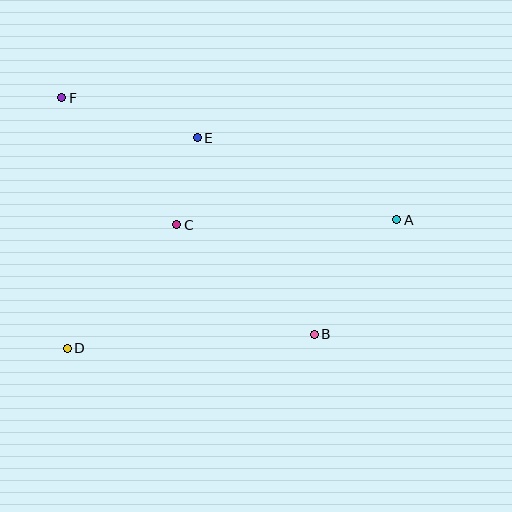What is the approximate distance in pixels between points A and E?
The distance between A and E is approximately 216 pixels.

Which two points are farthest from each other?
Points A and F are farthest from each other.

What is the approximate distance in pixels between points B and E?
The distance between B and E is approximately 229 pixels.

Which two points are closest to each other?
Points C and E are closest to each other.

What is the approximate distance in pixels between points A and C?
The distance between A and C is approximately 220 pixels.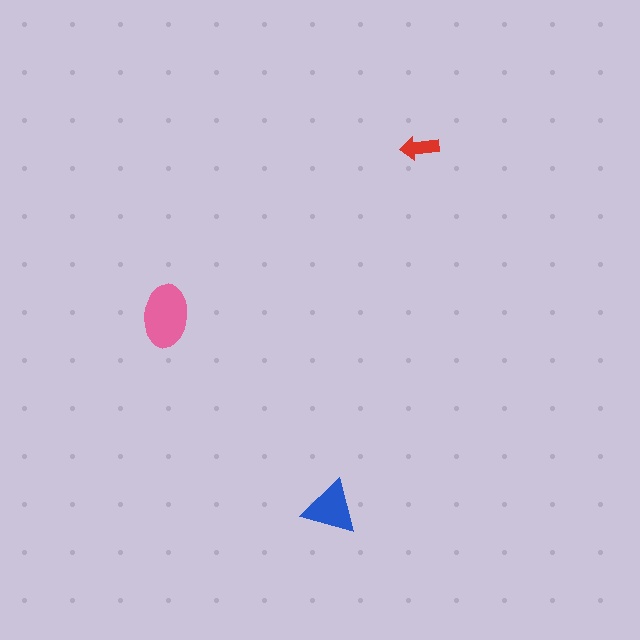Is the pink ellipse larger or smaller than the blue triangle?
Larger.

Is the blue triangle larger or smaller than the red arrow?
Larger.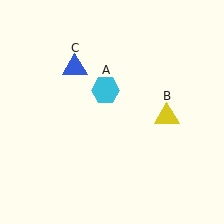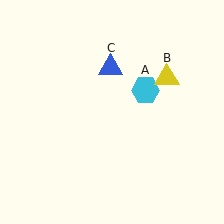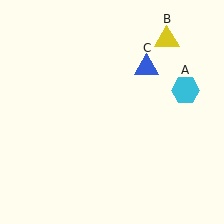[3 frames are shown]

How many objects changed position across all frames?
3 objects changed position: cyan hexagon (object A), yellow triangle (object B), blue triangle (object C).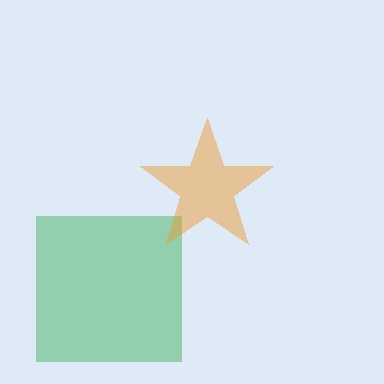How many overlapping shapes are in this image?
There are 2 overlapping shapes in the image.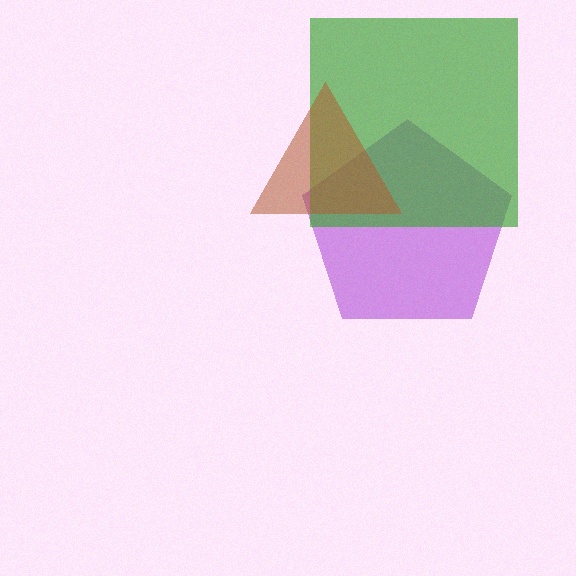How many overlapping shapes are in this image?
There are 3 overlapping shapes in the image.